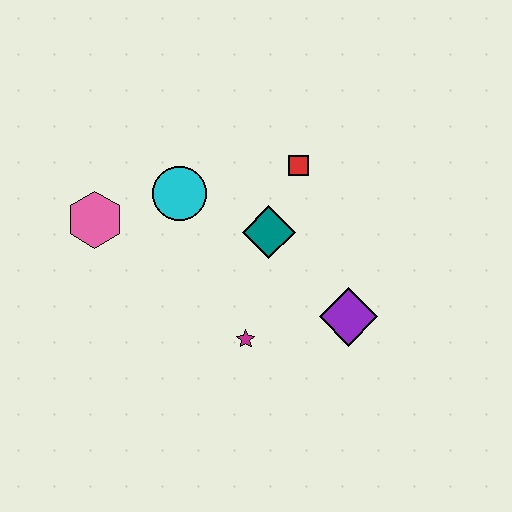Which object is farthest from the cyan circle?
The purple diamond is farthest from the cyan circle.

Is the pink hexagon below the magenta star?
No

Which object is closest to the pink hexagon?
The cyan circle is closest to the pink hexagon.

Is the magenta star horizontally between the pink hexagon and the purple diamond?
Yes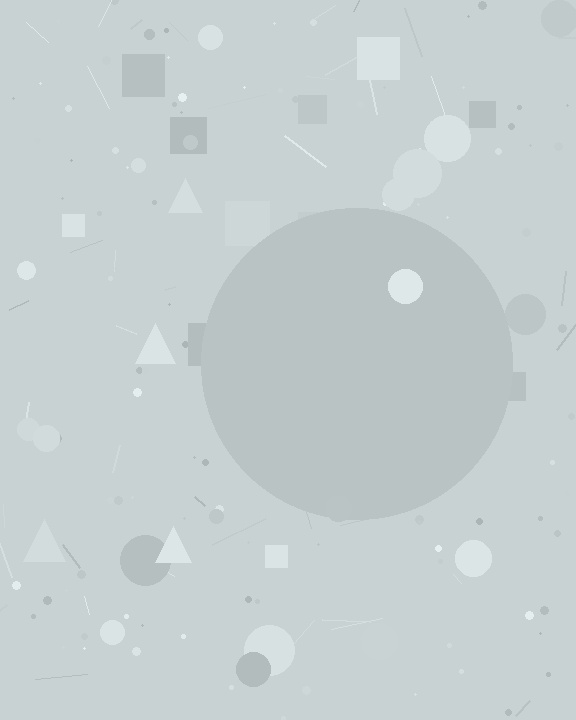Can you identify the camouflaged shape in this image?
The camouflaged shape is a circle.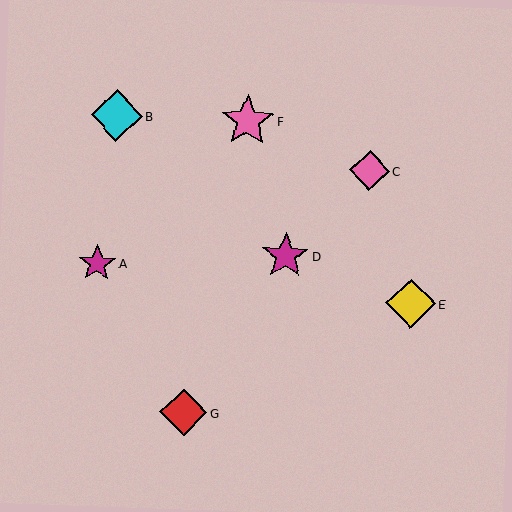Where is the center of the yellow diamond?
The center of the yellow diamond is at (411, 304).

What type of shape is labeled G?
Shape G is a red diamond.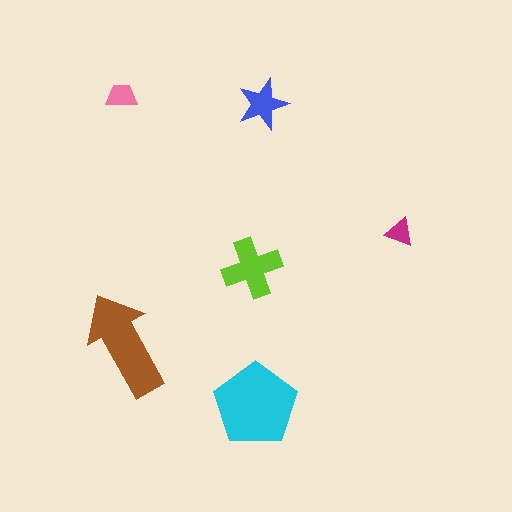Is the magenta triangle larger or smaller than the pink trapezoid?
Smaller.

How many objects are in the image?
There are 6 objects in the image.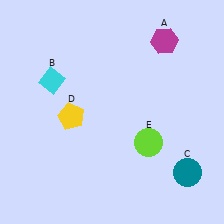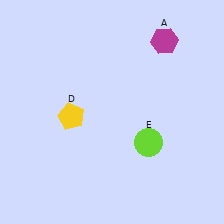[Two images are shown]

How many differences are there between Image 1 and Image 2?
There are 2 differences between the two images.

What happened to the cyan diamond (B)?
The cyan diamond (B) was removed in Image 2. It was in the top-left area of Image 1.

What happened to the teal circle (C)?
The teal circle (C) was removed in Image 2. It was in the bottom-right area of Image 1.